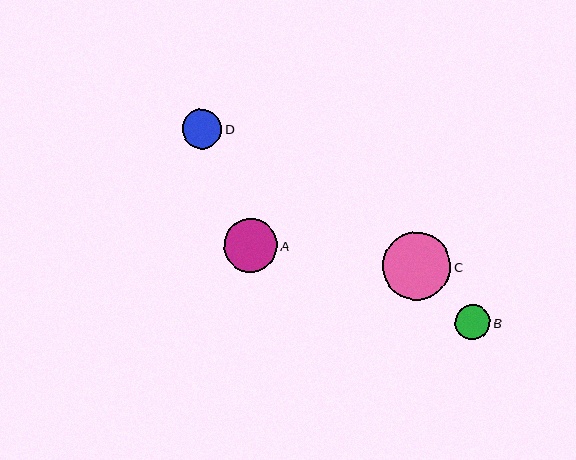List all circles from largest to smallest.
From largest to smallest: C, A, D, B.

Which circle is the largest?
Circle C is the largest with a size of approximately 68 pixels.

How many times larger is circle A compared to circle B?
Circle A is approximately 1.5 times the size of circle B.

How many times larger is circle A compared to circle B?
Circle A is approximately 1.5 times the size of circle B.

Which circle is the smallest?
Circle B is the smallest with a size of approximately 35 pixels.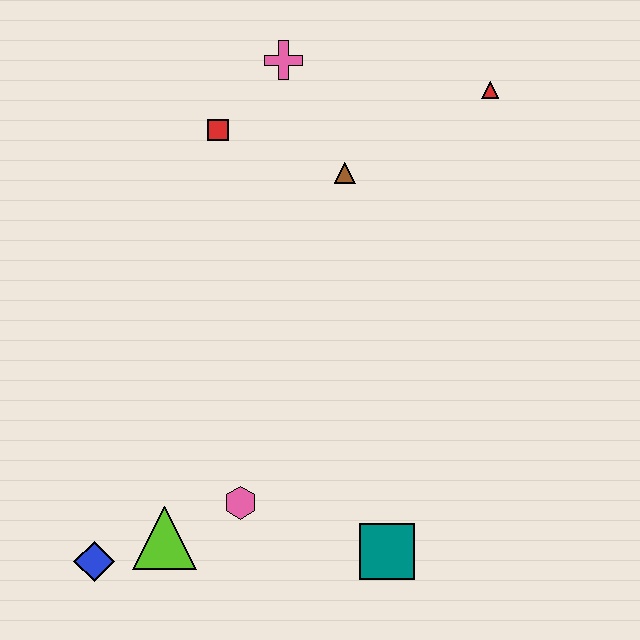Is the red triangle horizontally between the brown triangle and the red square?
No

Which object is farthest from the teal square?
The pink cross is farthest from the teal square.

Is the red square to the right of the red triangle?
No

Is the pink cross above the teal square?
Yes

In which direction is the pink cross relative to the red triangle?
The pink cross is to the left of the red triangle.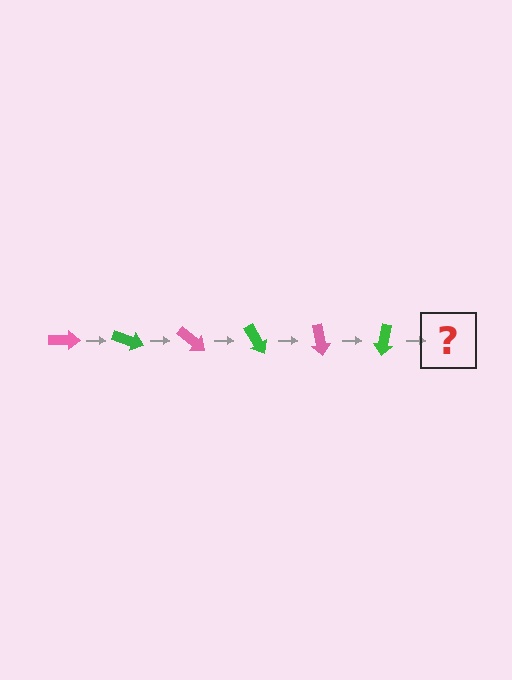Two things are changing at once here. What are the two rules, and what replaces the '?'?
The two rules are that it rotates 20 degrees each step and the color cycles through pink and green. The '?' should be a pink arrow, rotated 120 degrees from the start.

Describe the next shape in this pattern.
It should be a pink arrow, rotated 120 degrees from the start.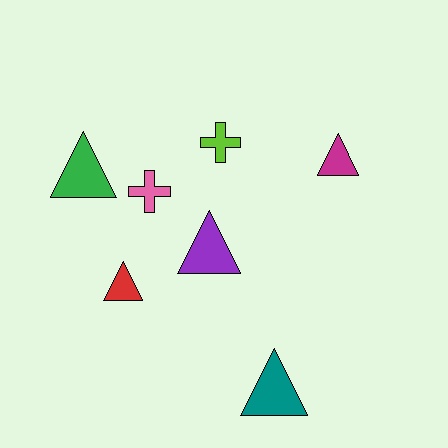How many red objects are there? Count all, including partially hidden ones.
There is 1 red object.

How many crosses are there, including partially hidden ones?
There are 2 crosses.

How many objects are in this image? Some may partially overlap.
There are 7 objects.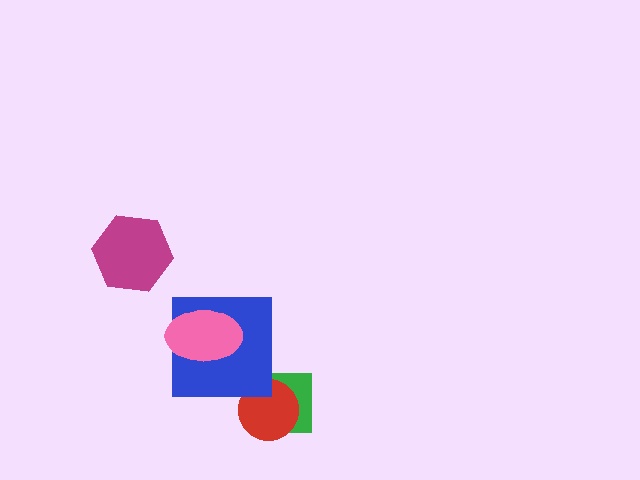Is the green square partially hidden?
Yes, it is partially covered by another shape.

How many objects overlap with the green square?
1 object overlaps with the green square.